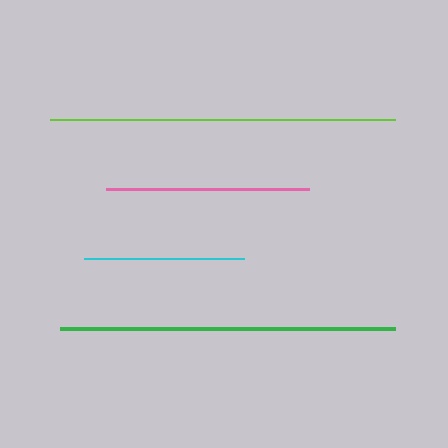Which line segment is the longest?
The lime line is the longest at approximately 345 pixels.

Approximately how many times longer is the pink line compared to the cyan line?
The pink line is approximately 1.3 times the length of the cyan line.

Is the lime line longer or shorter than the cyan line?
The lime line is longer than the cyan line.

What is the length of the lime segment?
The lime segment is approximately 345 pixels long.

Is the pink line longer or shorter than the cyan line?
The pink line is longer than the cyan line.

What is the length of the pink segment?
The pink segment is approximately 202 pixels long.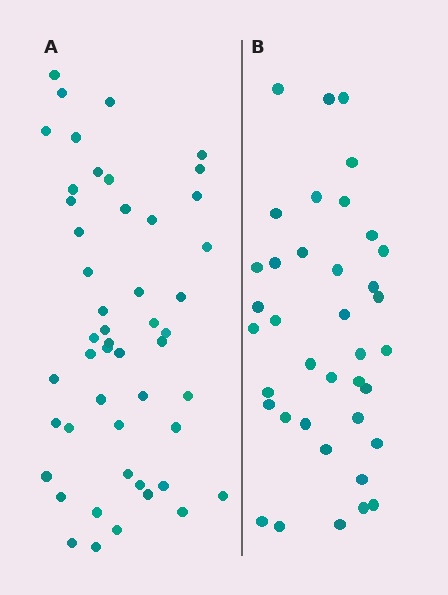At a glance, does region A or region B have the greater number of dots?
Region A (the left region) has more dots.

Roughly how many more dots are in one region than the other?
Region A has roughly 12 or so more dots than region B.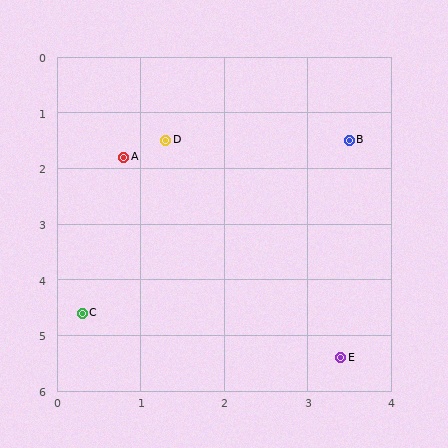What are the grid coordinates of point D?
Point D is at approximately (1.3, 1.5).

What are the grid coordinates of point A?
Point A is at approximately (0.8, 1.8).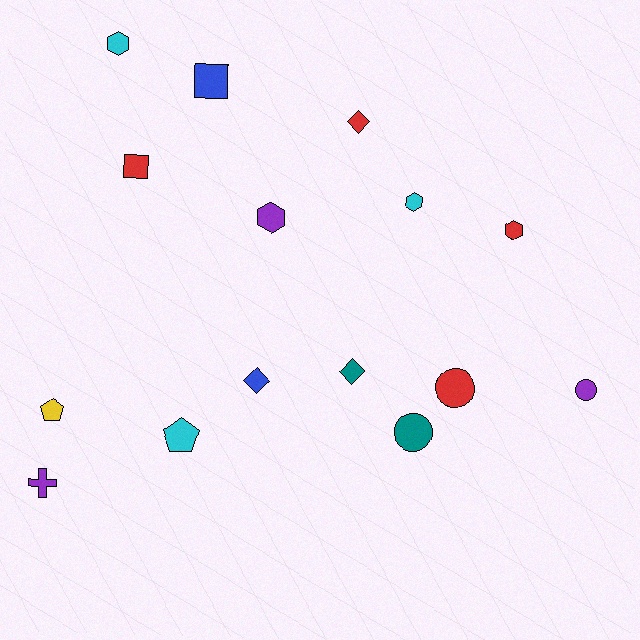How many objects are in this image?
There are 15 objects.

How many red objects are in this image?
There are 4 red objects.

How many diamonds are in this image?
There are 3 diamonds.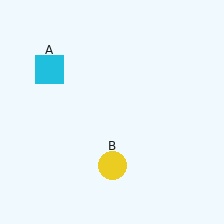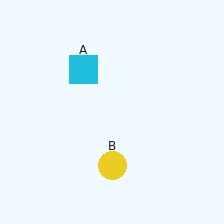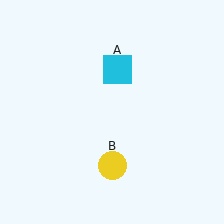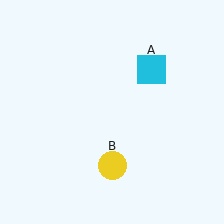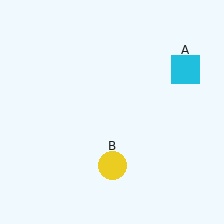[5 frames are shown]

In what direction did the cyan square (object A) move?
The cyan square (object A) moved right.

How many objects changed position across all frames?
1 object changed position: cyan square (object A).